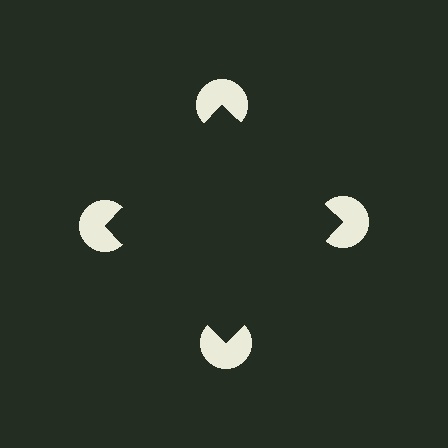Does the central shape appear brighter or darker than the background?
It typically appears slightly darker than the background, even though no actual brightness change is drawn.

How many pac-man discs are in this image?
There are 4 — one at each vertex of the illusory square.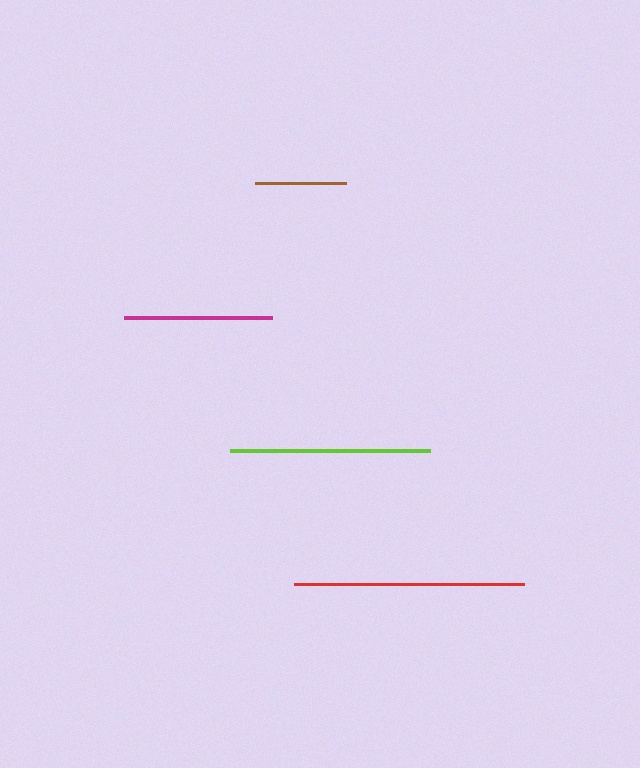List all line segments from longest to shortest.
From longest to shortest: red, lime, magenta, brown.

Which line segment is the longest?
The red line is the longest at approximately 229 pixels.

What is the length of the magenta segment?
The magenta segment is approximately 148 pixels long.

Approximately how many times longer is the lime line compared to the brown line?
The lime line is approximately 2.2 times the length of the brown line.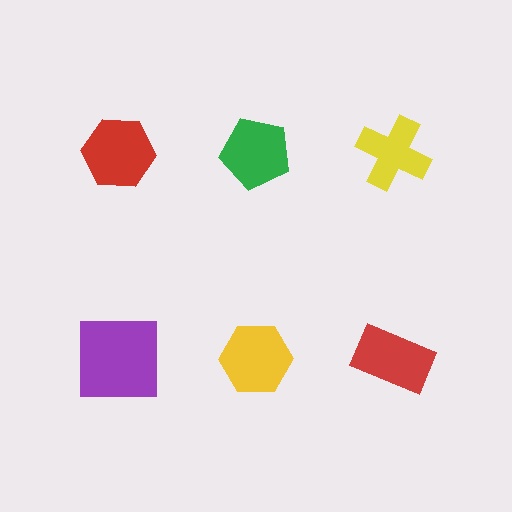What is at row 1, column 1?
A red hexagon.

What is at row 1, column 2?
A green pentagon.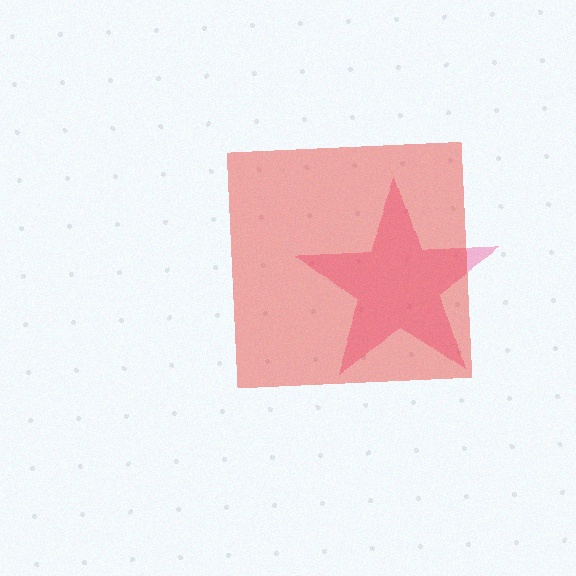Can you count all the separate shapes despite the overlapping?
Yes, there are 2 separate shapes.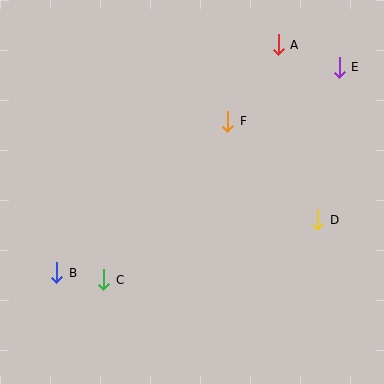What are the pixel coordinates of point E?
Point E is at (339, 67).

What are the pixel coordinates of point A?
Point A is at (278, 45).